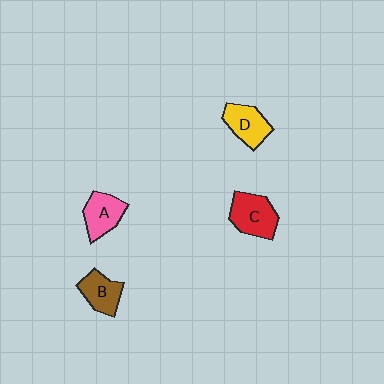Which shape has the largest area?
Shape C (red).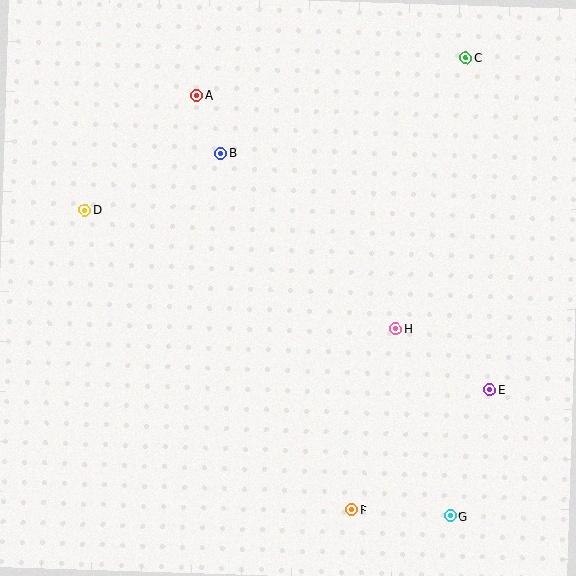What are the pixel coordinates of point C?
Point C is at (466, 58).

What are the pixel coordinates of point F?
Point F is at (352, 510).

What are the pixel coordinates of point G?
Point G is at (450, 516).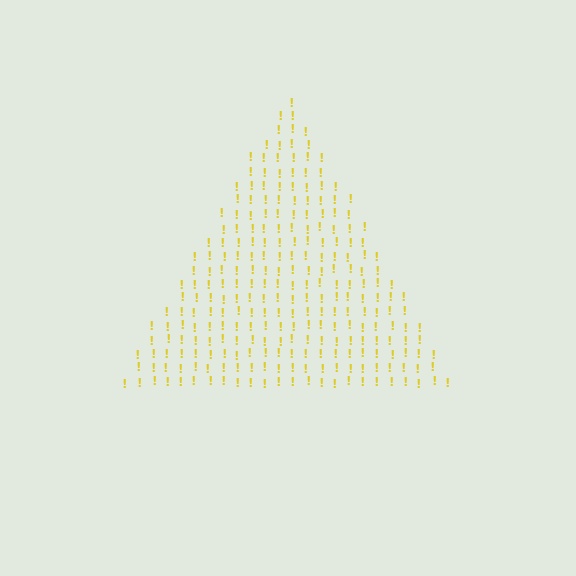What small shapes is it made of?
It is made of small exclamation marks.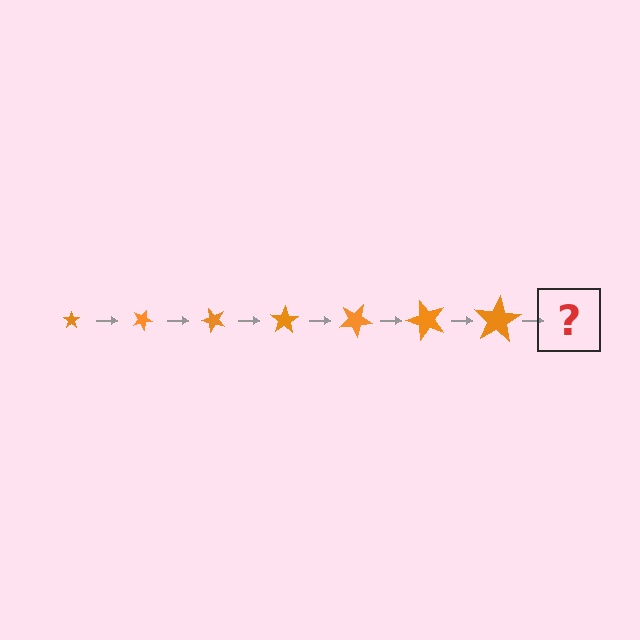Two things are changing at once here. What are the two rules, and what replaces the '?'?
The two rules are that the star grows larger each step and it rotates 25 degrees each step. The '?' should be a star, larger than the previous one and rotated 175 degrees from the start.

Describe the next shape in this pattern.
It should be a star, larger than the previous one and rotated 175 degrees from the start.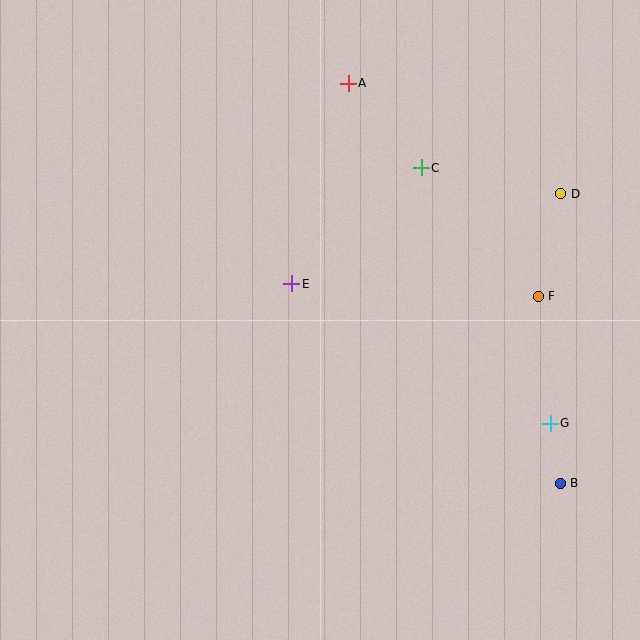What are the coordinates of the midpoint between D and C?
The midpoint between D and C is at (491, 181).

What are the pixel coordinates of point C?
Point C is at (421, 168).